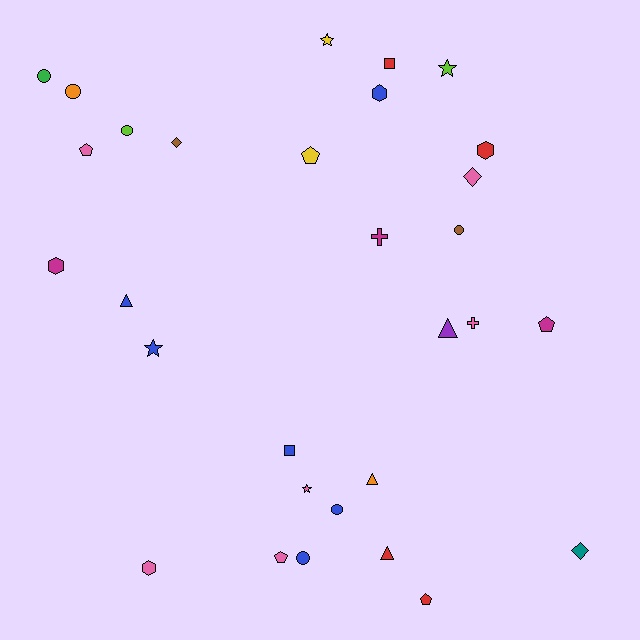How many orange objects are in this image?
There are 2 orange objects.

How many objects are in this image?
There are 30 objects.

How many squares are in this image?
There are 2 squares.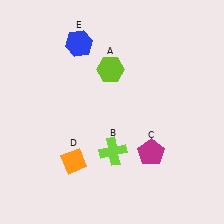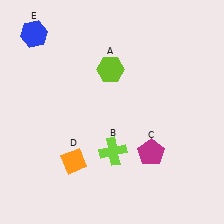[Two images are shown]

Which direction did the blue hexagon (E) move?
The blue hexagon (E) moved left.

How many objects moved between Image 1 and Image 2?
1 object moved between the two images.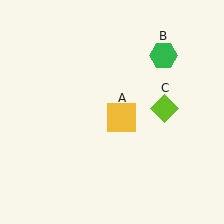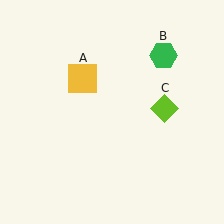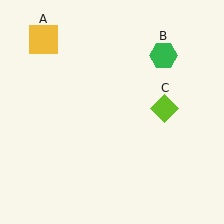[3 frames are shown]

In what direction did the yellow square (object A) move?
The yellow square (object A) moved up and to the left.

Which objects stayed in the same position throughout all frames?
Green hexagon (object B) and lime diamond (object C) remained stationary.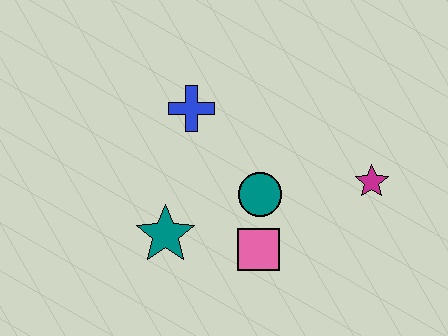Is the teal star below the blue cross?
Yes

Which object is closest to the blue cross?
The teal circle is closest to the blue cross.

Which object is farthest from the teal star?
The magenta star is farthest from the teal star.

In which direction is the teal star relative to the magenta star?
The teal star is to the left of the magenta star.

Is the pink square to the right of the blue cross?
Yes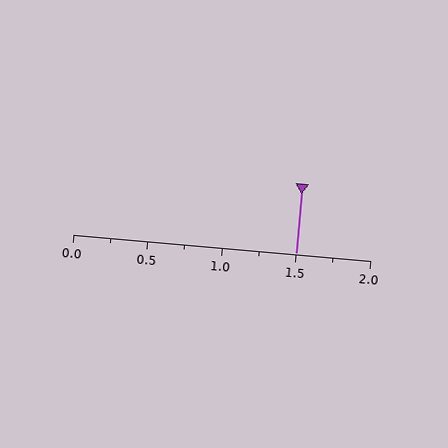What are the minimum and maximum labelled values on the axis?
The axis runs from 0.0 to 2.0.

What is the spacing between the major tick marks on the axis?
The major ticks are spaced 0.5 apart.